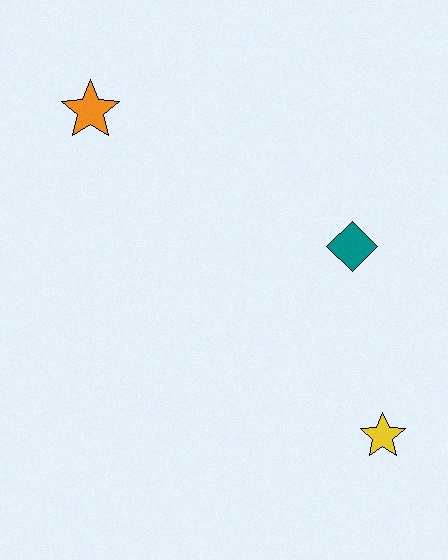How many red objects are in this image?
There are no red objects.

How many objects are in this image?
There are 3 objects.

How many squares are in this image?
There are no squares.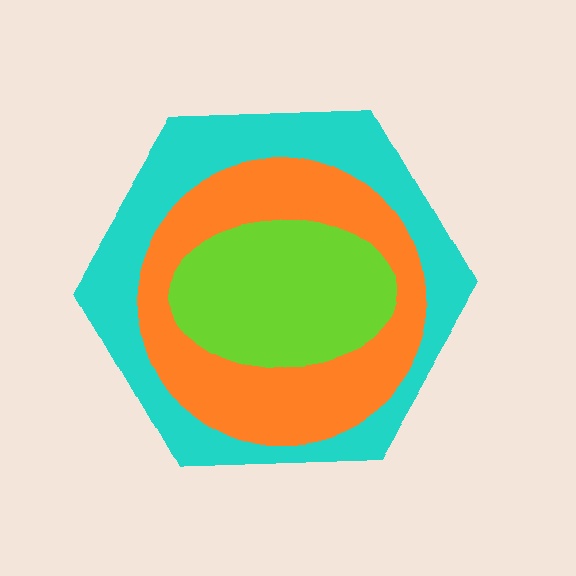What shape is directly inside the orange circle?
The lime ellipse.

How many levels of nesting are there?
3.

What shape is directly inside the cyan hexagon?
The orange circle.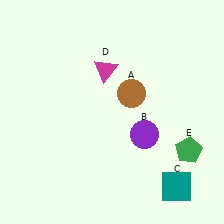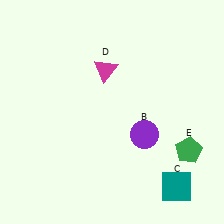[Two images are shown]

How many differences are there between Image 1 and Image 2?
There is 1 difference between the two images.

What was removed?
The brown circle (A) was removed in Image 2.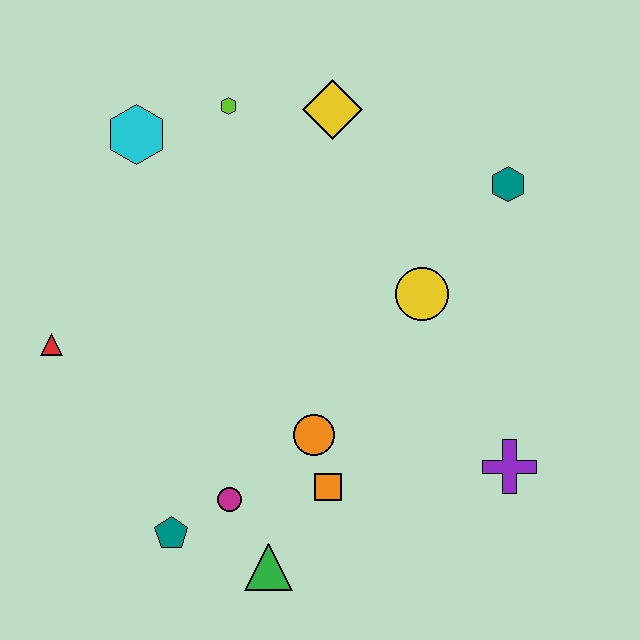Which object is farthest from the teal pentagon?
The teal hexagon is farthest from the teal pentagon.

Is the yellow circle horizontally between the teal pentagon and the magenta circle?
No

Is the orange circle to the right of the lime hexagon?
Yes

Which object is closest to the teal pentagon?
The magenta circle is closest to the teal pentagon.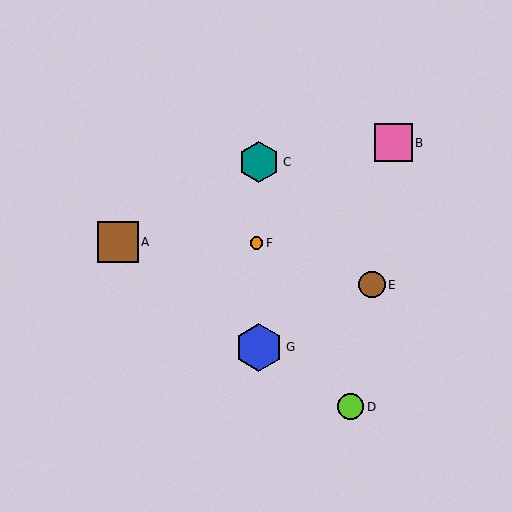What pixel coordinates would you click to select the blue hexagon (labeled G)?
Click at (259, 347) to select the blue hexagon G.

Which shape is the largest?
The blue hexagon (labeled G) is the largest.